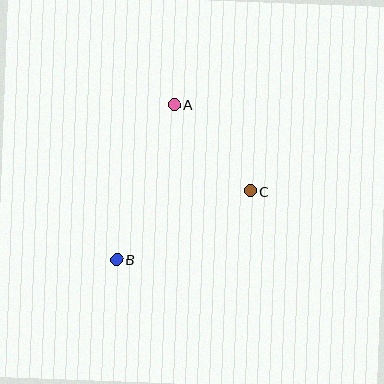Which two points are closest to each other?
Points A and C are closest to each other.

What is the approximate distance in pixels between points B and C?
The distance between B and C is approximately 150 pixels.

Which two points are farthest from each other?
Points A and B are farthest from each other.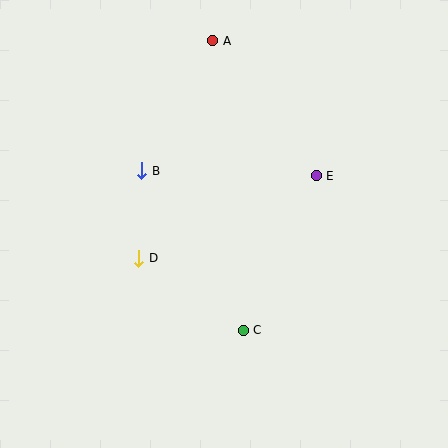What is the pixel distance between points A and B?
The distance between A and B is 148 pixels.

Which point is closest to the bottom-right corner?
Point C is closest to the bottom-right corner.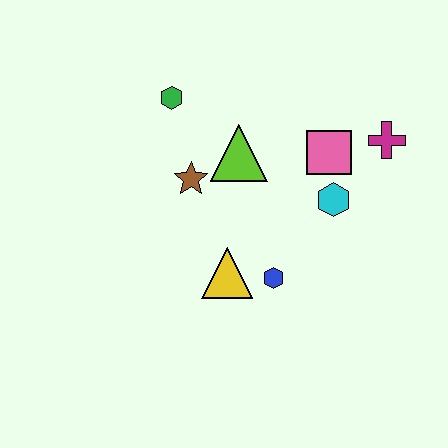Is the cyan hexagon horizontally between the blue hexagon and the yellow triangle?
No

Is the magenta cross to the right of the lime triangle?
Yes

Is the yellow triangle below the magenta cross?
Yes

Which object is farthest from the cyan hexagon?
The green hexagon is farthest from the cyan hexagon.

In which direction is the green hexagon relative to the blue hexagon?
The green hexagon is above the blue hexagon.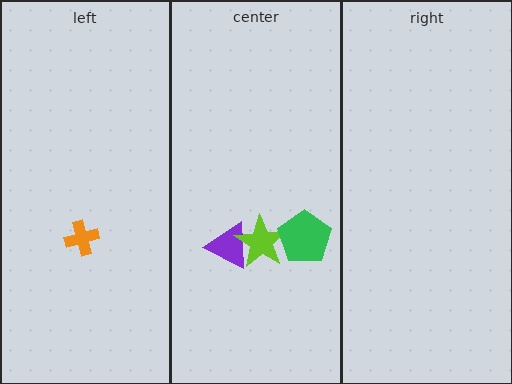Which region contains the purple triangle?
The center region.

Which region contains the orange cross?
The left region.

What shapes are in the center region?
The purple triangle, the lime star, the green pentagon.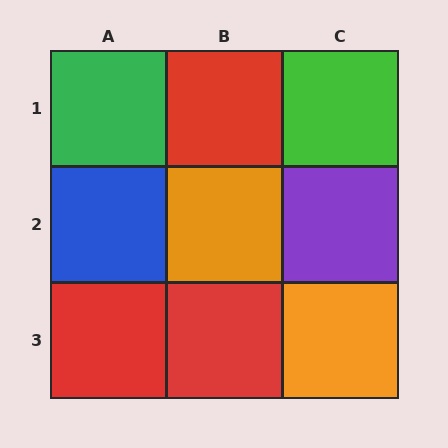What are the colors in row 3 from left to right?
Red, red, orange.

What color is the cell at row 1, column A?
Green.